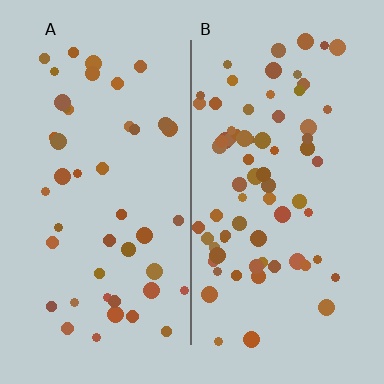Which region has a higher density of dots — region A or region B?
B (the right).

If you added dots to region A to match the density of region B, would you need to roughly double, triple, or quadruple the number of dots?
Approximately double.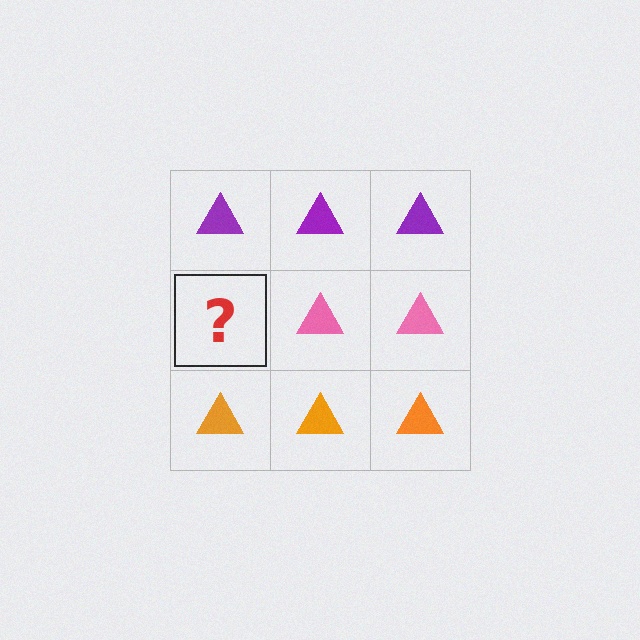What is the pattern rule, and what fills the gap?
The rule is that each row has a consistent color. The gap should be filled with a pink triangle.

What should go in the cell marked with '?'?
The missing cell should contain a pink triangle.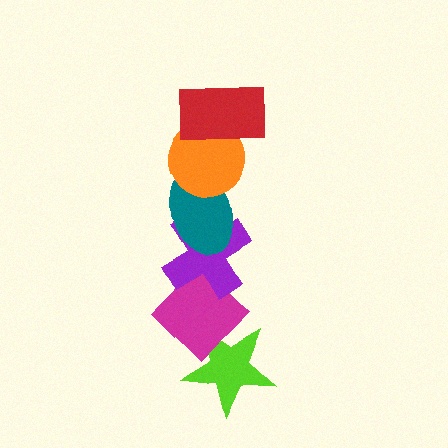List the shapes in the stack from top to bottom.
From top to bottom: the red rectangle, the orange circle, the teal ellipse, the purple cross, the magenta diamond, the lime star.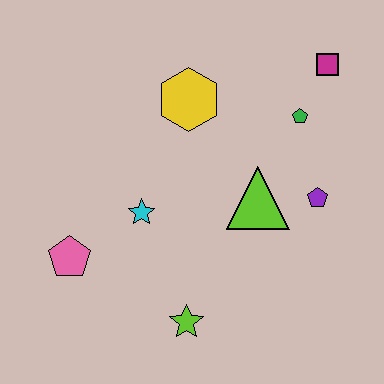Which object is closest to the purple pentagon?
The lime triangle is closest to the purple pentagon.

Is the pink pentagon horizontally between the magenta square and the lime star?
No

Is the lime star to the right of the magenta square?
No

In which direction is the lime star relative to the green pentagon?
The lime star is below the green pentagon.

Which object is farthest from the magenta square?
The pink pentagon is farthest from the magenta square.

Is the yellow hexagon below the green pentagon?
No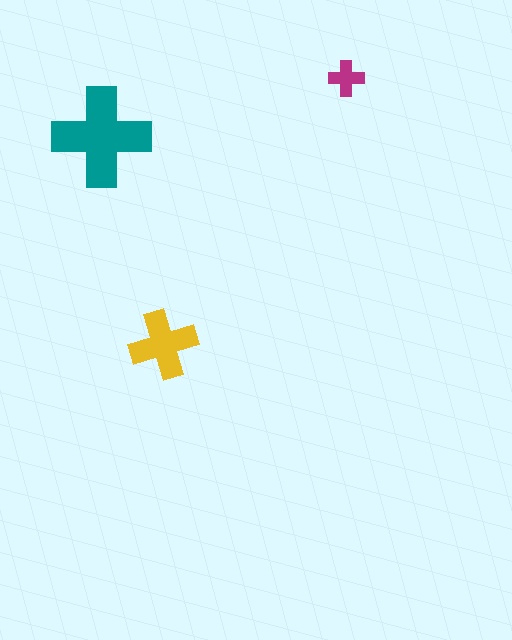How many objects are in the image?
There are 3 objects in the image.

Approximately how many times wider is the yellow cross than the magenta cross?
About 2 times wider.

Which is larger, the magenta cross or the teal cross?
The teal one.